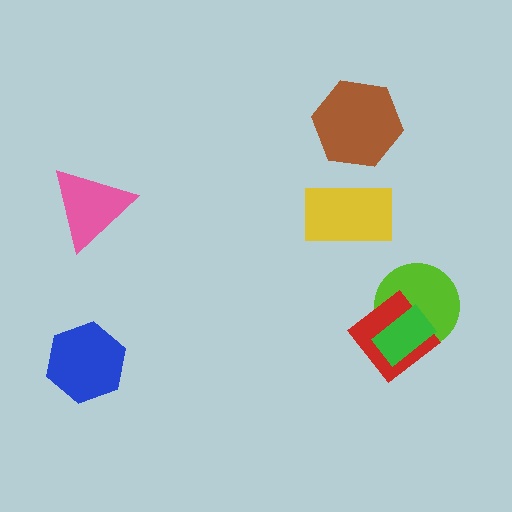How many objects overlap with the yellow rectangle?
0 objects overlap with the yellow rectangle.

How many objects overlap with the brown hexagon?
0 objects overlap with the brown hexagon.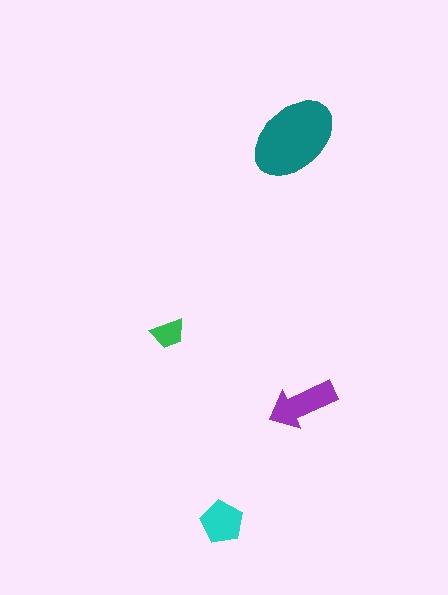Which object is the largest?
The teal ellipse.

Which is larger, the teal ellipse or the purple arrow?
The teal ellipse.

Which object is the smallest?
The green trapezoid.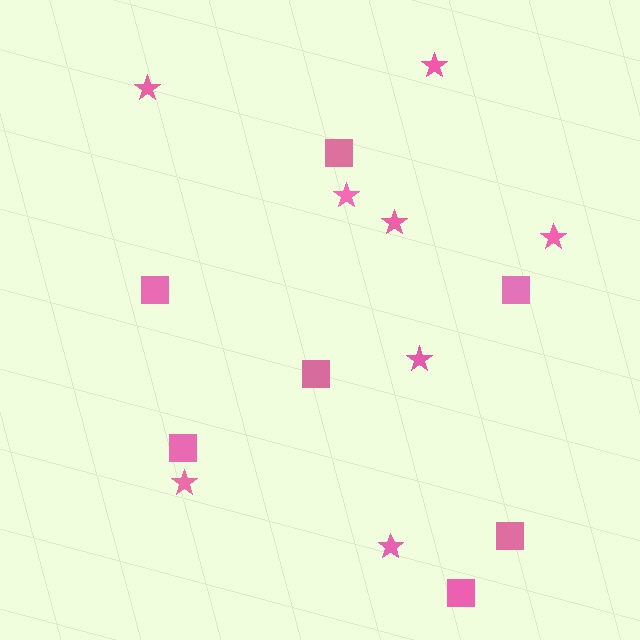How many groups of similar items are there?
There are 2 groups: one group of stars (8) and one group of squares (7).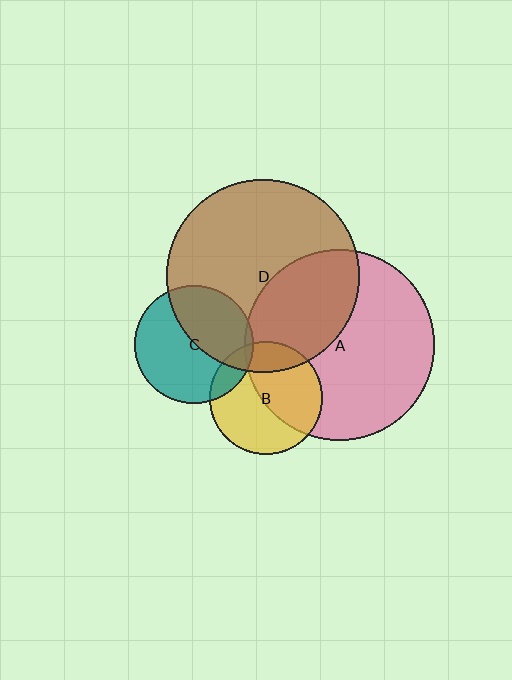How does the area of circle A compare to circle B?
Approximately 2.8 times.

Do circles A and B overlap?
Yes.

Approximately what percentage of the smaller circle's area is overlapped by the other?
Approximately 50%.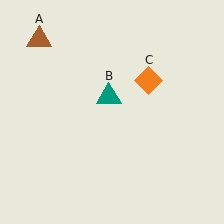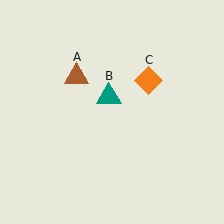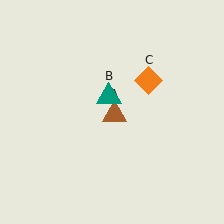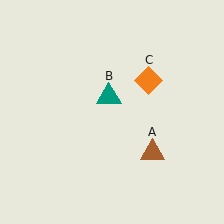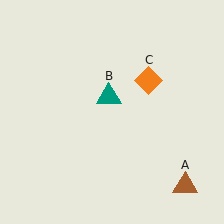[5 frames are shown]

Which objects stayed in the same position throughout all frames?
Teal triangle (object B) and orange diamond (object C) remained stationary.